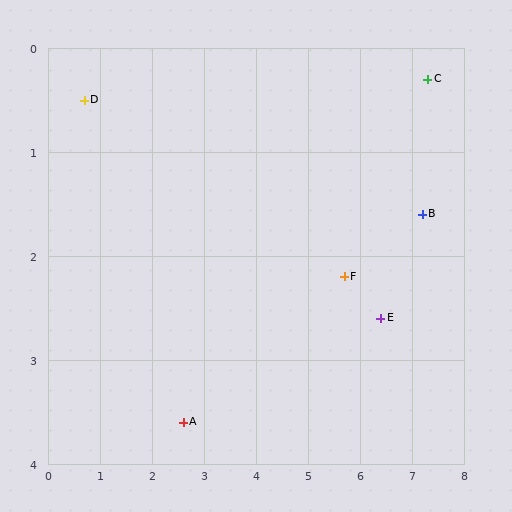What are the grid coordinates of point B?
Point B is at approximately (7.2, 1.6).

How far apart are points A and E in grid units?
Points A and E are about 3.9 grid units apart.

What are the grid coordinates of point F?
Point F is at approximately (5.7, 2.2).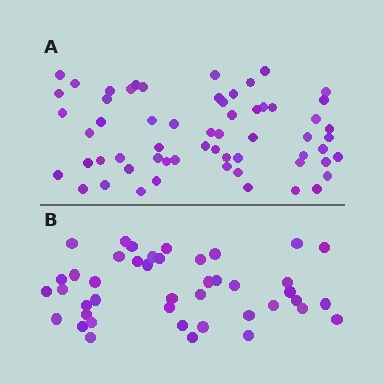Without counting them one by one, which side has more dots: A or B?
Region A (the top region) has more dots.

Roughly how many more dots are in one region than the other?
Region A has approximately 15 more dots than region B.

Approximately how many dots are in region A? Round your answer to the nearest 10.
About 60 dots.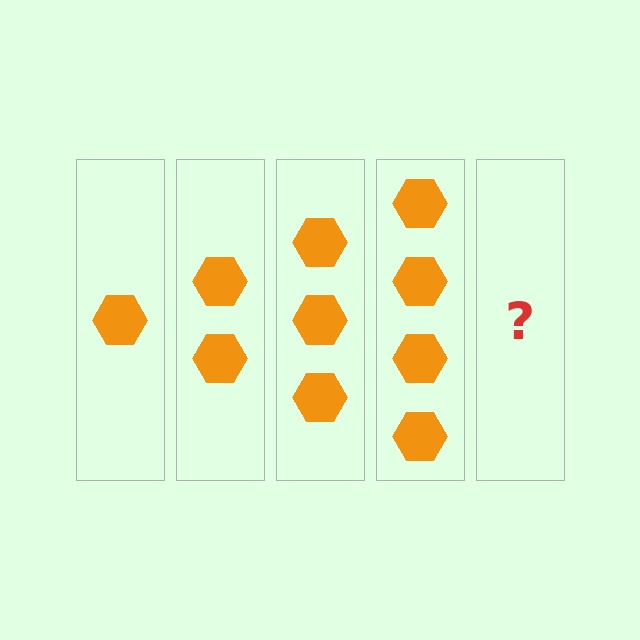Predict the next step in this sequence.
The next step is 5 hexagons.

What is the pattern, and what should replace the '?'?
The pattern is that each step adds one more hexagon. The '?' should be 5 hexagons.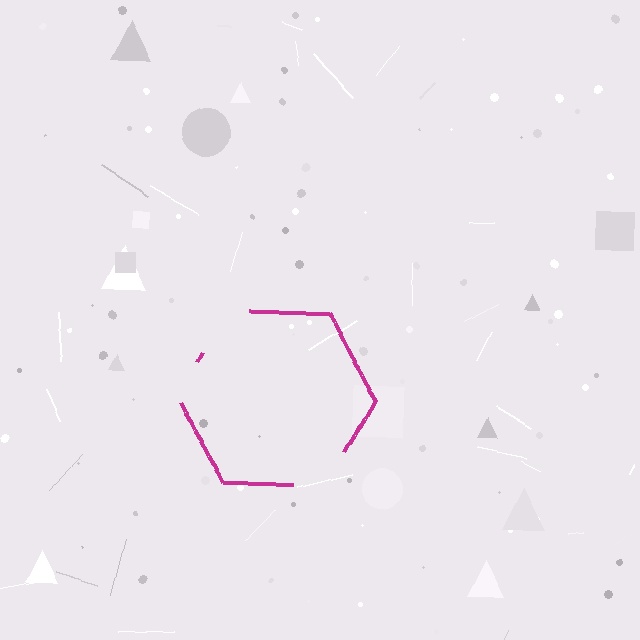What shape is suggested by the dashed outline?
The dashed outline suggests a hexagon.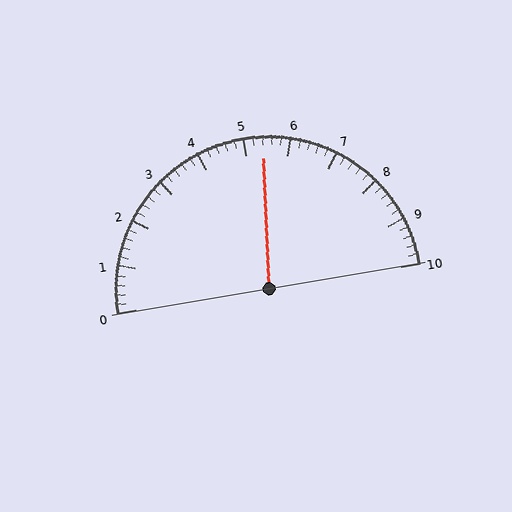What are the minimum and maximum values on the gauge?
The gauge ranges from 0 to 10.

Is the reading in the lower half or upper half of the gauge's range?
The reading is in the upper half of the range (0 to 10).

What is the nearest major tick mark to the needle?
The nearest major tick mark is 5.